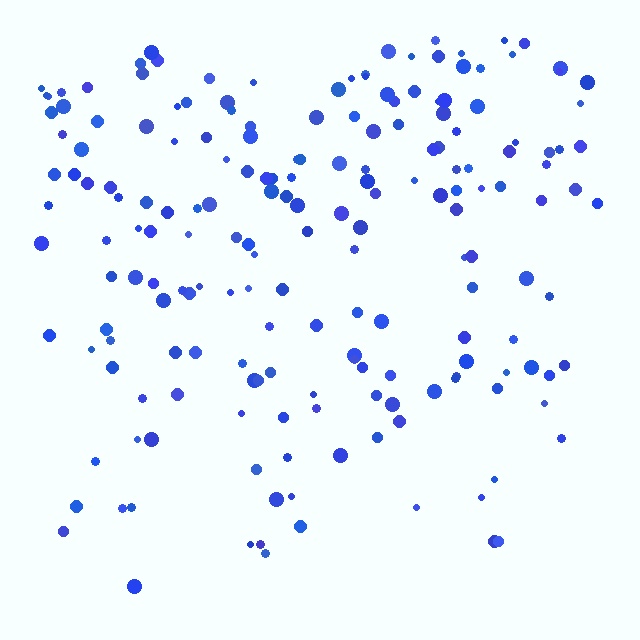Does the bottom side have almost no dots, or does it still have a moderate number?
Still a moderate number, just noticeably fewer than the top.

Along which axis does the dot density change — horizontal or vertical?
Vertical.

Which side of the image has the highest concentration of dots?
The top.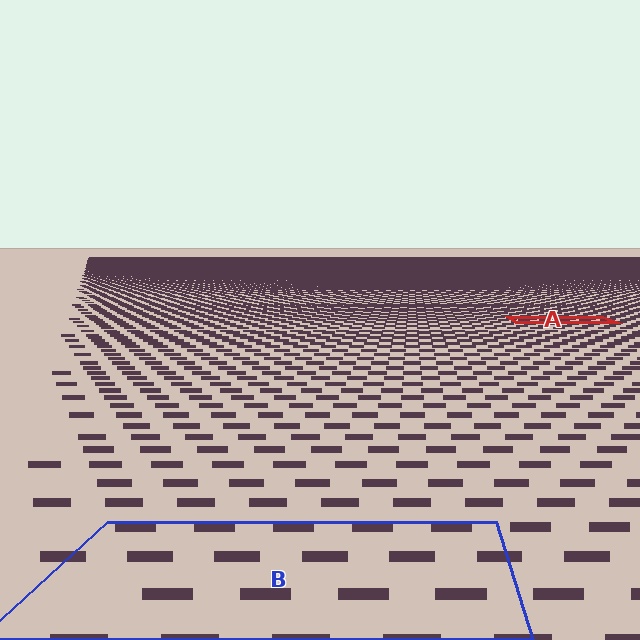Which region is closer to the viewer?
Region B is closer. The texture elements there are larger and more spread out.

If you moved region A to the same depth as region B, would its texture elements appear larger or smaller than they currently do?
They would appear larger. At a closer depth, the same texture elements are projected at a bigger on-screen size.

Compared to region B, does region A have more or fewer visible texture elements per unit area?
Region A has more texture elements per unit area — they are packed more densely because it is farther away.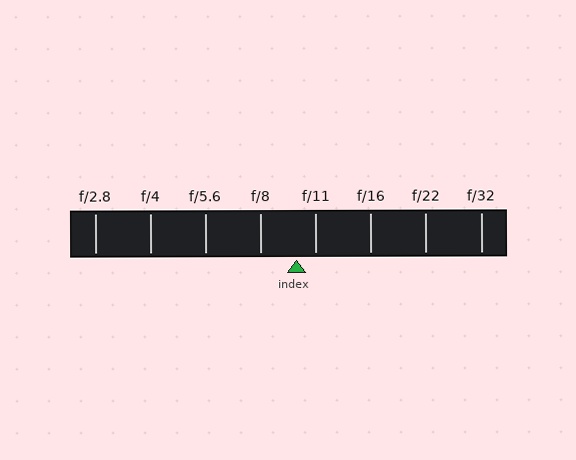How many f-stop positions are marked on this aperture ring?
There are 8 f-stop positions marked.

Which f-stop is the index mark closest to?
The index mark is closest to f/11.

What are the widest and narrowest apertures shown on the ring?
The widest aperture shown is f/2.8 and the narrowest is f/32.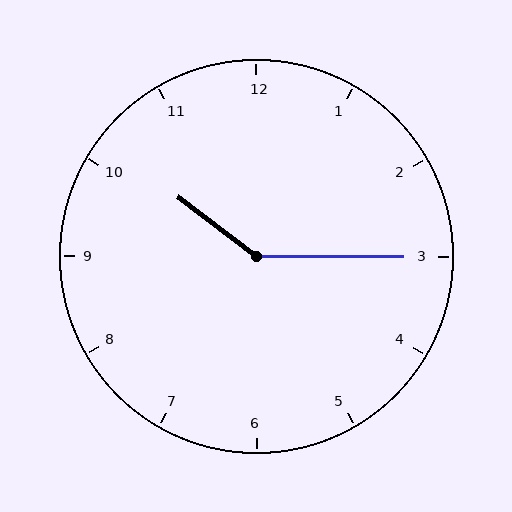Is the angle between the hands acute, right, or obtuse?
It is obtuse.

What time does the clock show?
10:15.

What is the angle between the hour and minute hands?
Approximately 142 degrees.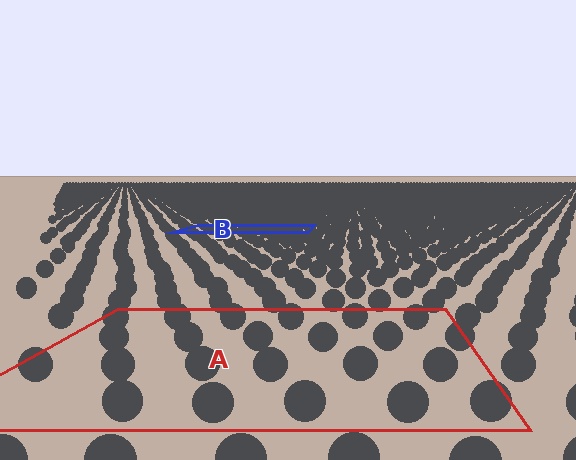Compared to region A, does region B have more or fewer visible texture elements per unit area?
Region B has more texture elements per unit area — they are packed more densely because it is farther away.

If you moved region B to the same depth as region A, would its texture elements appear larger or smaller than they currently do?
They would appear larger. At a closer depth, the same texture elements are projected at a bigger on-screen size.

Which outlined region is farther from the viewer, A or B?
Region B is farther from the viewer — the texture elements inside it appear smaller and more densely packed.